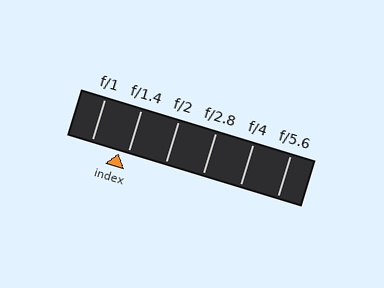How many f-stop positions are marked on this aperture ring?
There are 6 f-stop positions marked.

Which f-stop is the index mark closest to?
The index mark is closest to f/1.4.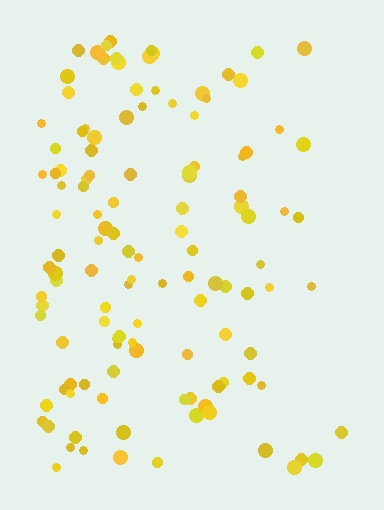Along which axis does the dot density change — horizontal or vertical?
Horizontal.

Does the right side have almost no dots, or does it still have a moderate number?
Still a moderate number, just noticeably fewer than the left.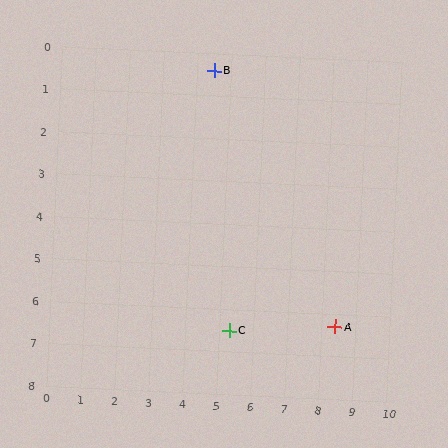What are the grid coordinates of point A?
Point A is at approximately (8.4, 6.3).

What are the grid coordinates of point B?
Point B is at approximately (4.5, 0.4).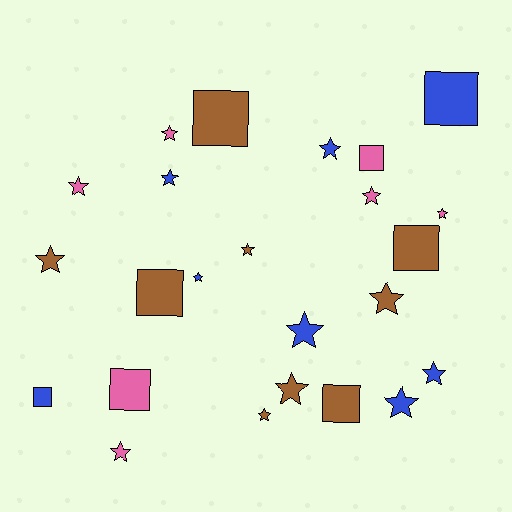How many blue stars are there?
There are 6 blue stars.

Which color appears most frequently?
Brown, with 9 objects.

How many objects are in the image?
There are 24 objects.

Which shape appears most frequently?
Star, with 16 objects.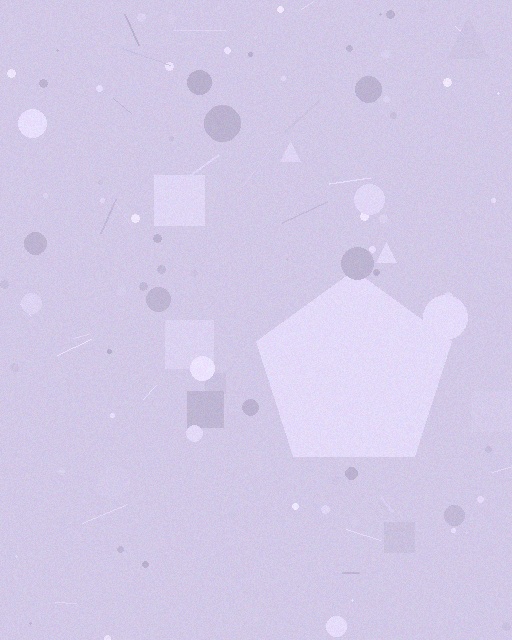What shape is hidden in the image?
A pentagon is hidden in the image.